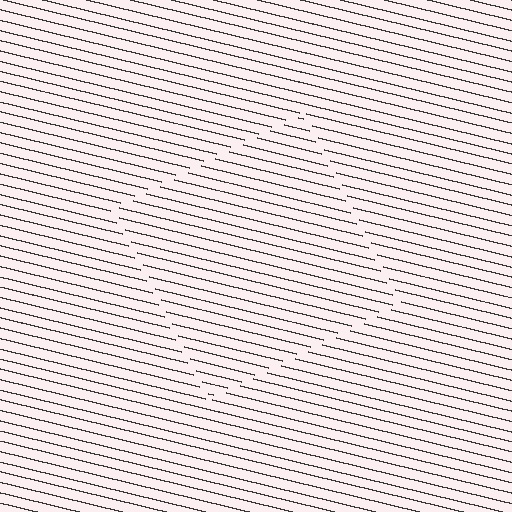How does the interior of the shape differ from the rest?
The interior of the shape contains the same grating, shifted by half a period — the contour is defined by the phase discontinuity where line-ends from the inner and outer gratings abut.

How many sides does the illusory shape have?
4 sides — the line-ends trace a square.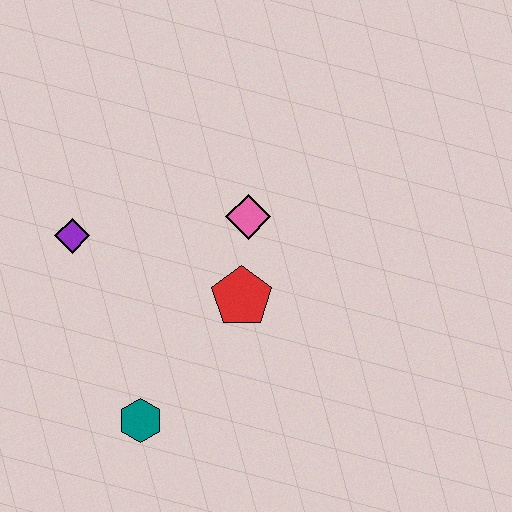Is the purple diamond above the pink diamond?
No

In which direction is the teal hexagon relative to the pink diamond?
The teal hexagon is below the pink diamond.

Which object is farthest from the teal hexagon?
The pink diamond is farthest from the teal hexagon.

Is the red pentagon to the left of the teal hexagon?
No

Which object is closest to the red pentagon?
The pink diamond is closest to the red pentagon.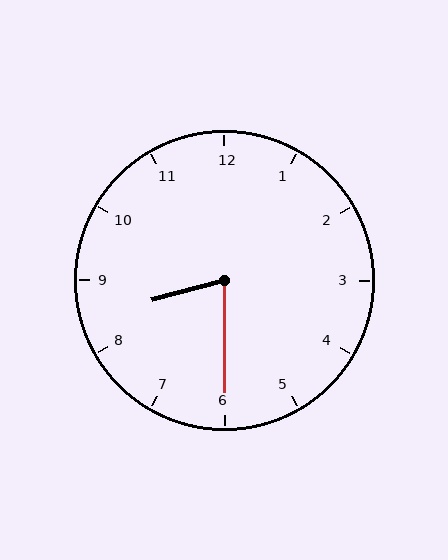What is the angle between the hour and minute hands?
Approximately 75 degrees.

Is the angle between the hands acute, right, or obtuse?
It is acute.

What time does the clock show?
8:30.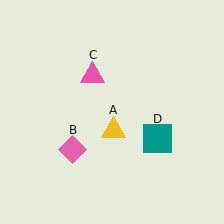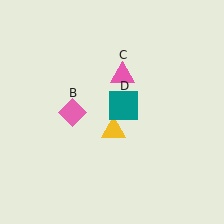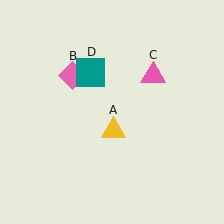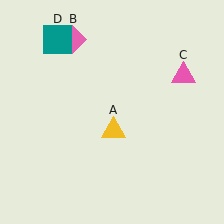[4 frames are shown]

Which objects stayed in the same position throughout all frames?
Yellow triangle (object A) remained stationary.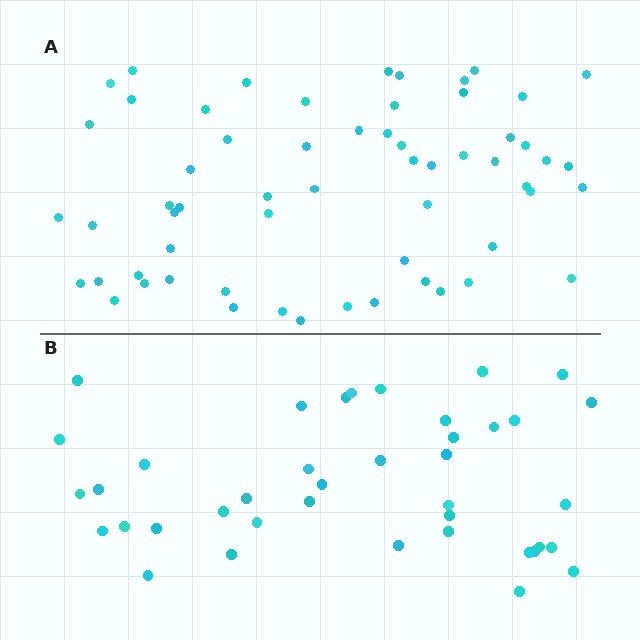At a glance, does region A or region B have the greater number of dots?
Region A (the top region) has more dots.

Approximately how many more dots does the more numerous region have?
Region A has approximately 20 more dots than region B.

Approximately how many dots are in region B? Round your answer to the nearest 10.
About 40 dots.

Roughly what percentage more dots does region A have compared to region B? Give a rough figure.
About 50% more.